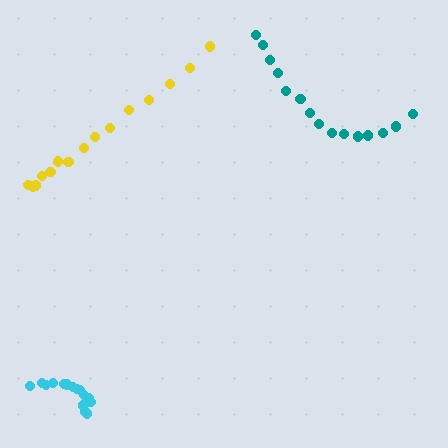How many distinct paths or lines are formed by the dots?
There are 3 distinct paths.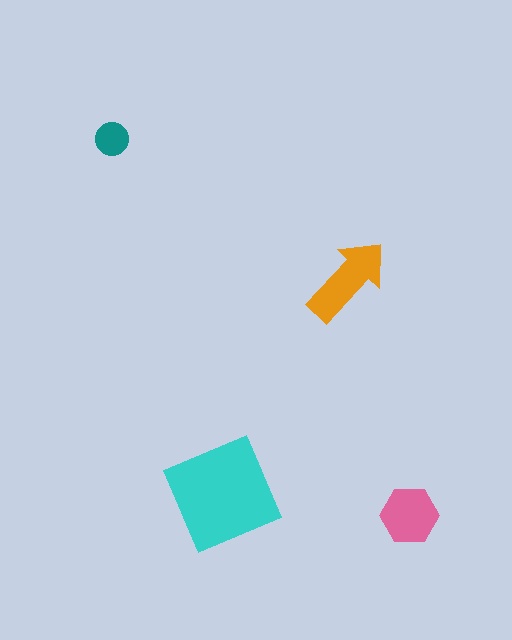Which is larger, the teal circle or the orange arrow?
The orange arrow.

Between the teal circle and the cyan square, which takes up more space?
The cyan square.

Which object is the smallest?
The teal circle.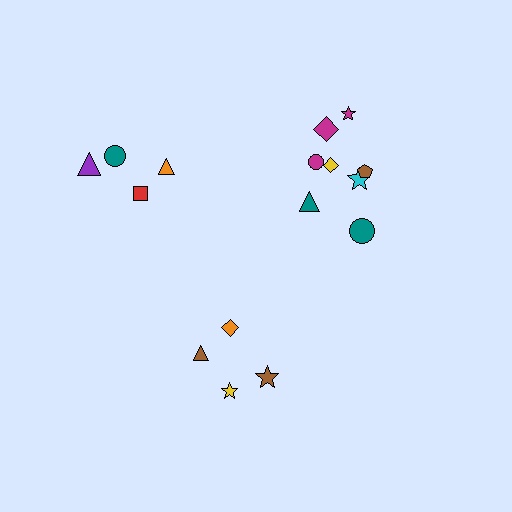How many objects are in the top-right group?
There are 8 objects.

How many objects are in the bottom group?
There are 4 objects.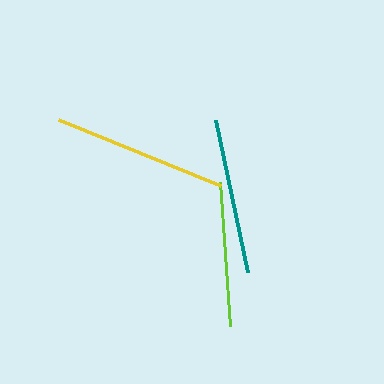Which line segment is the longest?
The yellow line is the longest at approximately 174 pixels.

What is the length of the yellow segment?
The yellow segment is approximately 174 pixels long.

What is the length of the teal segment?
The teal segment is approximately 155 pixels long.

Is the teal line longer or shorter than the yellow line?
The yellow line is longer than the teal line.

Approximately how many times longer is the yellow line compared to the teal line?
The yellow line is approximately 1.1 times the length of the teal line.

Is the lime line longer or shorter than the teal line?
The teal line is longer than the lime line.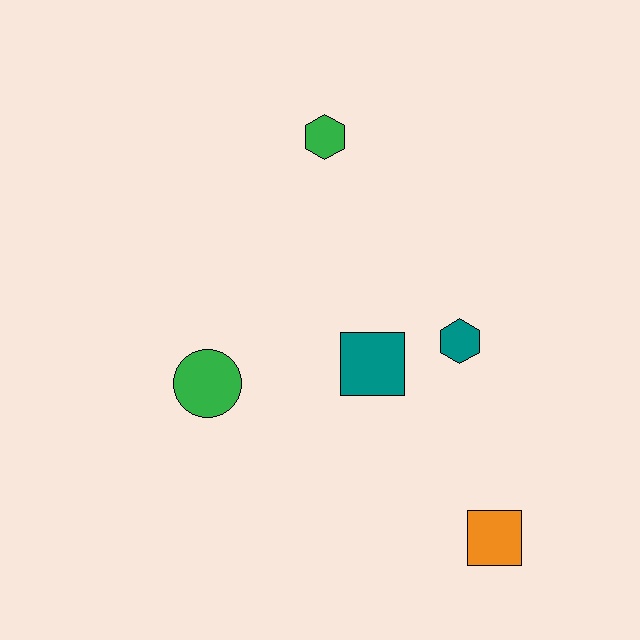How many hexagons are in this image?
There are 2 hexagons.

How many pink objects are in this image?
There are no pink objects.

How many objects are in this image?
There are 5 objects.